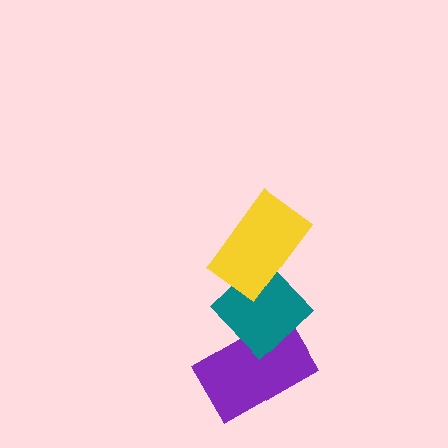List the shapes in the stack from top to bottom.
From top to bottom: the yellow rectangle, the teal diamond, the purple rectangle.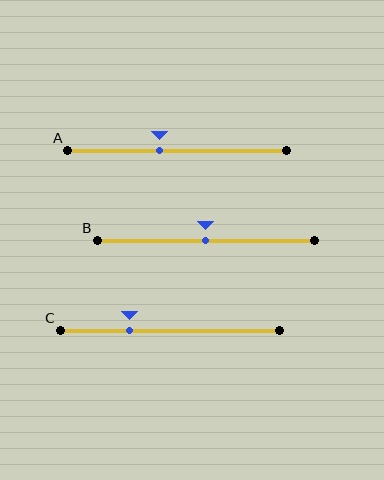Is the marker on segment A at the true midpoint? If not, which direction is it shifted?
No, the marker on segment A is shifted to the left by about 8% of the segment length.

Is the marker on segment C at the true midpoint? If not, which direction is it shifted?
No, the marker on segment C is shifted to the left by about 18% of the segment length.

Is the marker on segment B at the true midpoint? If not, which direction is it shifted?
Yes, the marker on segment B is at the true midpoint.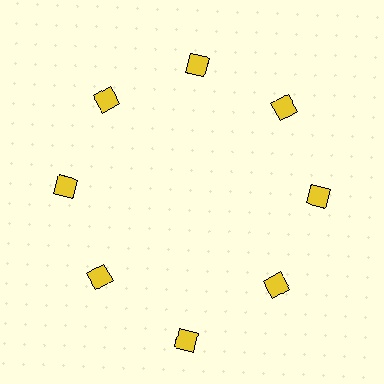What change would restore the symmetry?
The symmetry would be restored by moving it inward, back onto the ring so that all 8 diamonds sit at equal angles and equal distance from the center.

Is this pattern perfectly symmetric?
No. The 8 yellow diamonds are arranged in a ring, but one element near the 6 o'clock position is pushed outward from the center, breaking the 8-fold rotational symmetry.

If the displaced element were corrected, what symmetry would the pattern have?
It would have 8-fold rotational symmetry — the pattern would map onto itself every 45 degrees.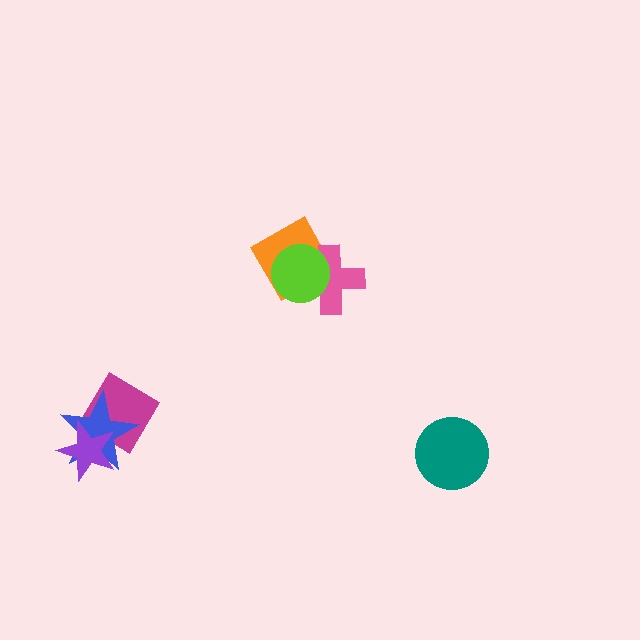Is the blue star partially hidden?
Yes, it is partially covered by another shape.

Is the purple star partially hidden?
No, no other shape covers it.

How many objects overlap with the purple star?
2 objects overlap with the purple star.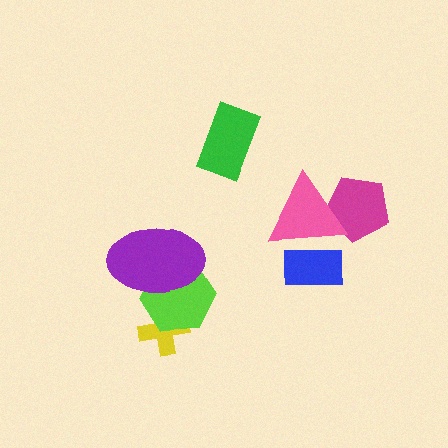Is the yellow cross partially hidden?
Yes, it is partially covered by another shape.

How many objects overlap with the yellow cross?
1 object overlaps with the yellow cross.